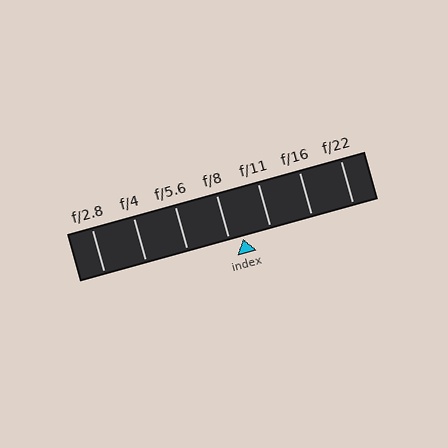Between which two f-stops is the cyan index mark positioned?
The index mark is between f/8 and f/11.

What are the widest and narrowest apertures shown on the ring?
The widest aperture shown is f/2.8 and the narrowest is f/22.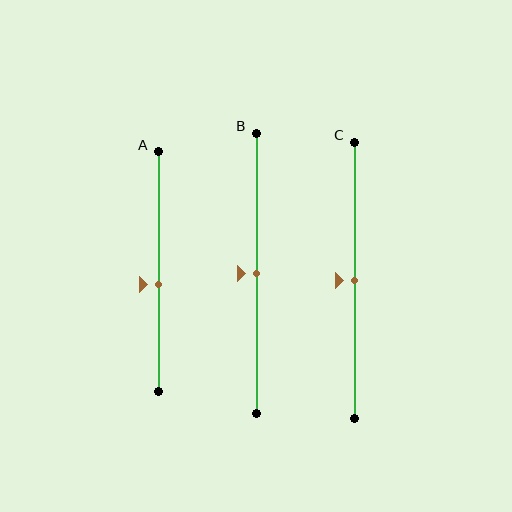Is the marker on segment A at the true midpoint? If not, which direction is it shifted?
No, the marker on segment A is shifted downward by about 5% of the segment length.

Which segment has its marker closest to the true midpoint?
Segment B has its marker closest to the true midpoint.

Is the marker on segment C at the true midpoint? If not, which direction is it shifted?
Yes, the marker on segment C is at the true midpoint.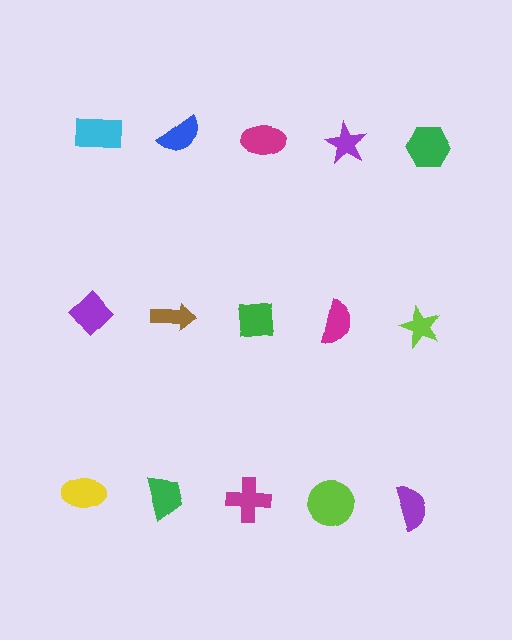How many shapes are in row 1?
5 shapes.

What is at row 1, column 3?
A magenta ellipse.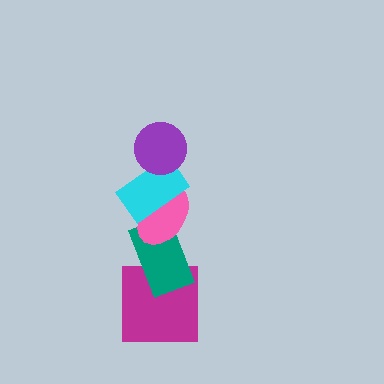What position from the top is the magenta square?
The magenta square is 5th from the top.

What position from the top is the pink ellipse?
The pink ellipse is 3rd from the top.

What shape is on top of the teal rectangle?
The pink ellipse is on top of the teal rectangle.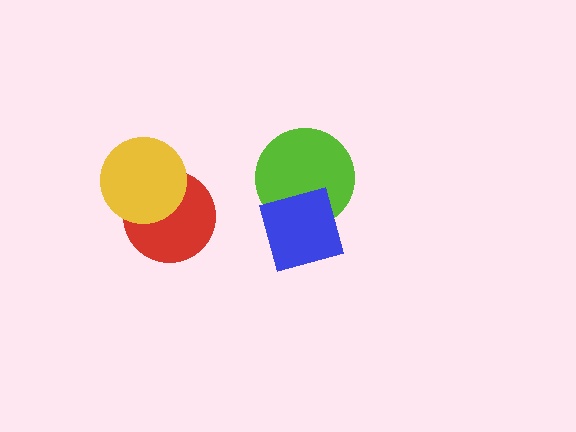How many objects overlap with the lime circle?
1 object overlaps with the lime circle.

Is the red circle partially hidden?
Yes, it is partially covered by another shape.